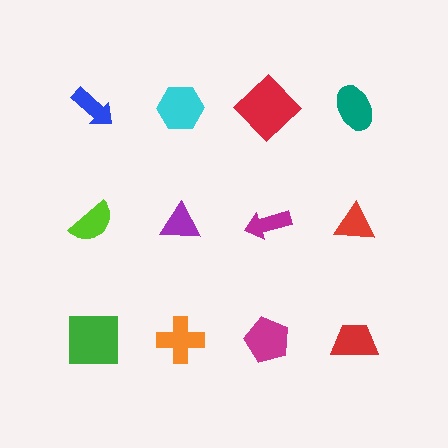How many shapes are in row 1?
4 shapes.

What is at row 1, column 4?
A teal ellipse.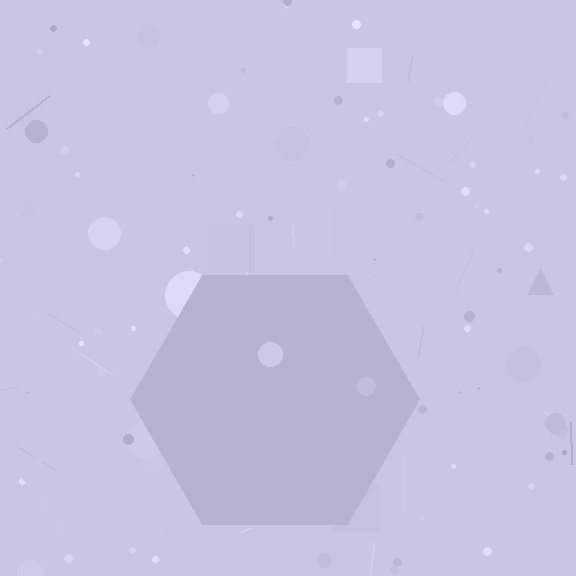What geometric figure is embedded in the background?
A hexagon is embedded in the background.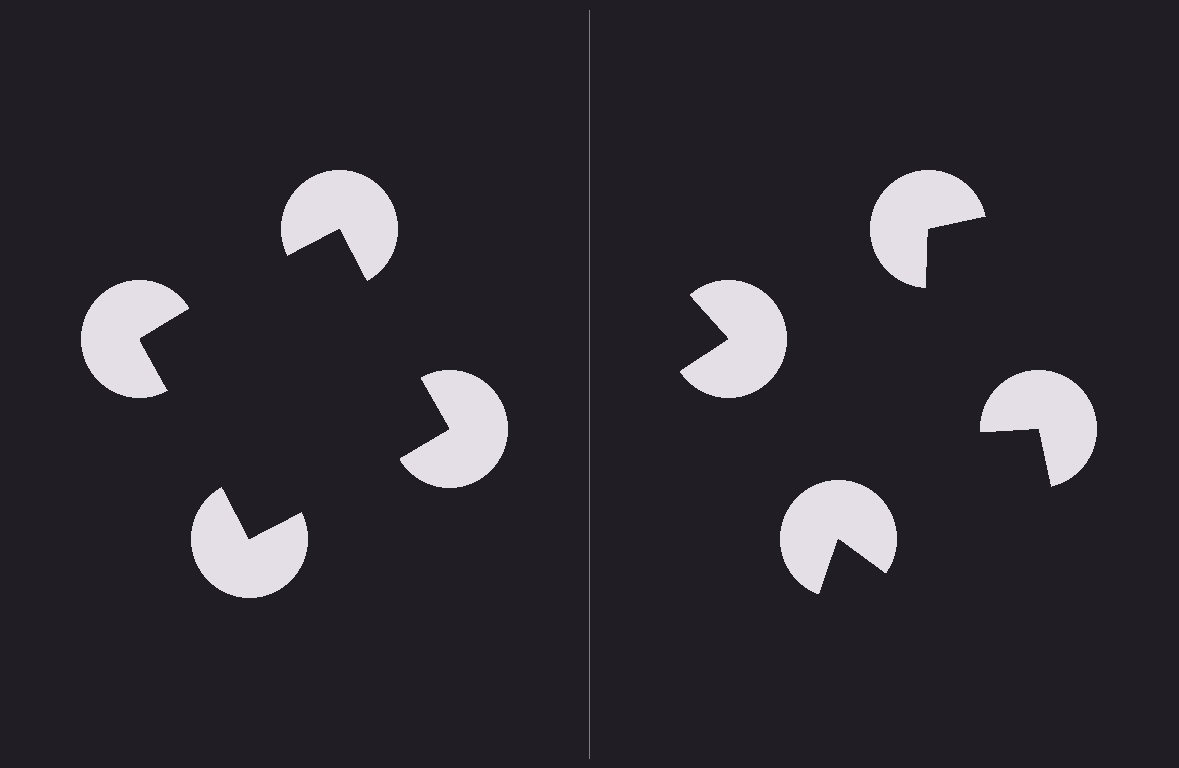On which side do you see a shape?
An illusory square appears on the left side. On the right side the wedge cuts are rotated, so no coherent shape forms.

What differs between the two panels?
The pac-man discs are positioned identically on both sides; only the wedge orientations differ. On the left they align to a square; on the right they are misaligned.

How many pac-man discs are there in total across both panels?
8 — 4 on each side.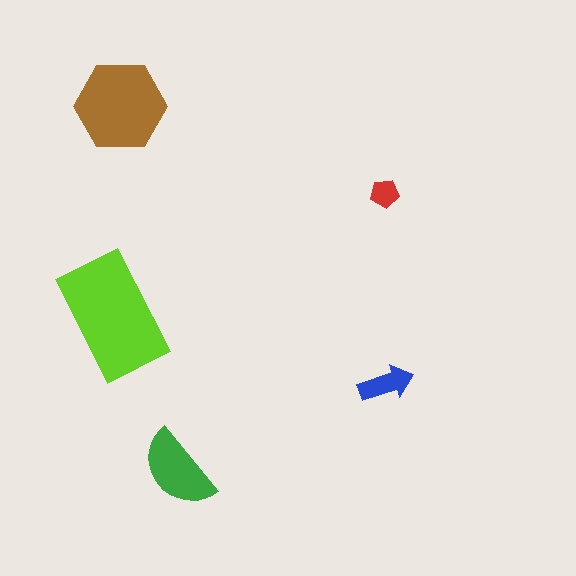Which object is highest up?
The brown hexagon is topmost.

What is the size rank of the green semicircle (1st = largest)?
3rd.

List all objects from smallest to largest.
The red pentagon, the blue arrow, the green semicircle, the brown hexagon, the lime rectangle.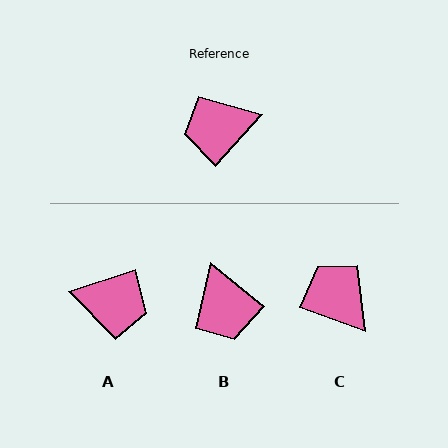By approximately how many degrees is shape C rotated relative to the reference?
Approximately 68 degrees clockwise.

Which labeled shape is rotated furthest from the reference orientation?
A, about 150 degrees away.